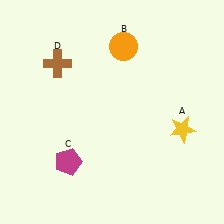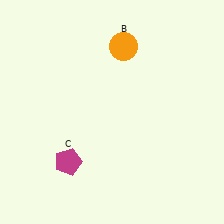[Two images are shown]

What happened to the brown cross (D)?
The brown cross (D) was removed in Image 2. It was in the top-left area of Image 1.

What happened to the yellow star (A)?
The yellow star (A) was removed in Image 2. It was in the bottom-right area of Image 1.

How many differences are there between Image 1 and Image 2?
There are 2 differences between the two images.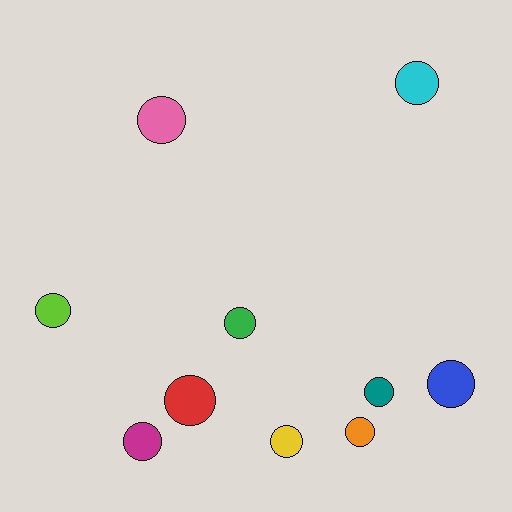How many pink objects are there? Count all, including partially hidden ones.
There is 1 pink object.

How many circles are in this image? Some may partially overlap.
There are 10 circles.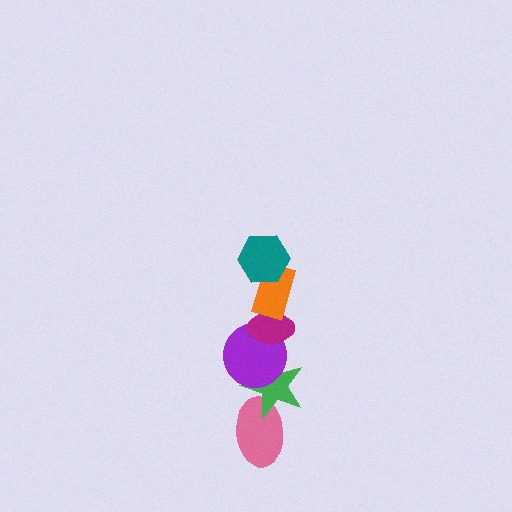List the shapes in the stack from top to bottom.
From top to bottom: the teal hexagon, the orange rectangle, the magenta ellipse, the purple circle, the green star, the pink ellipse.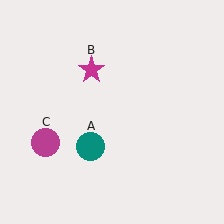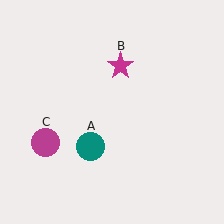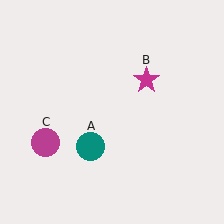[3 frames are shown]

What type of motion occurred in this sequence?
The magenta star (object B) rotated clockwise around the center of the scene.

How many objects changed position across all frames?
1 object changed position: magenta star (object B).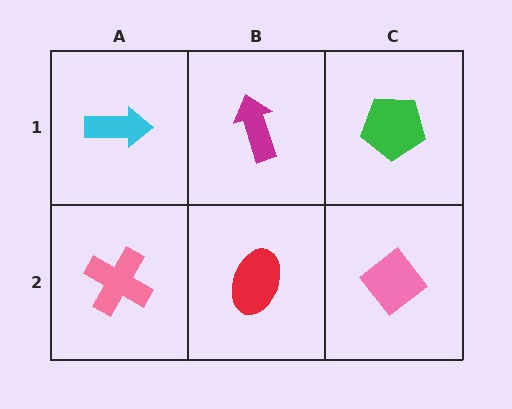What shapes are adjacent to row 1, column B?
A red ellipse (row 2, column B), a cyan arrow (row 1, column A), a green pentagon (row 1, column C).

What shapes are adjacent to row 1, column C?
A pink diamond (row 2, column C), a magenta arrow (row 1, column B).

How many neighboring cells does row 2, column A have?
2.